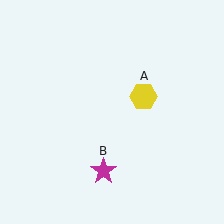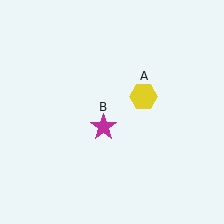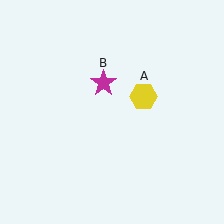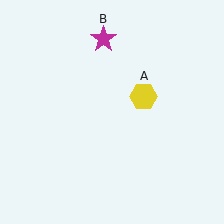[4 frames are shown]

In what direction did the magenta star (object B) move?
The magenta star (object B) moved up.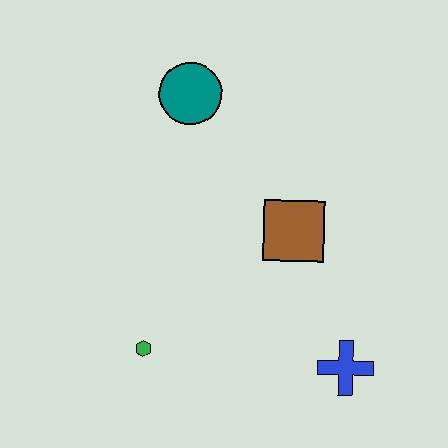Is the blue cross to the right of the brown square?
Yes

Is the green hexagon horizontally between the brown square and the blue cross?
No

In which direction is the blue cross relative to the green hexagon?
The blue cross is to the right of the green hexagon.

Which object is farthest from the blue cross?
The teal circle is farthest from the blue cross.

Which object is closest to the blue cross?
The brown square is closest to the blue cross.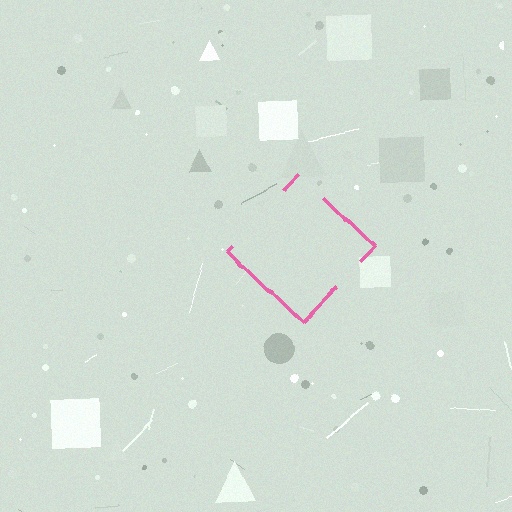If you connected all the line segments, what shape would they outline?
They would outline a diamond.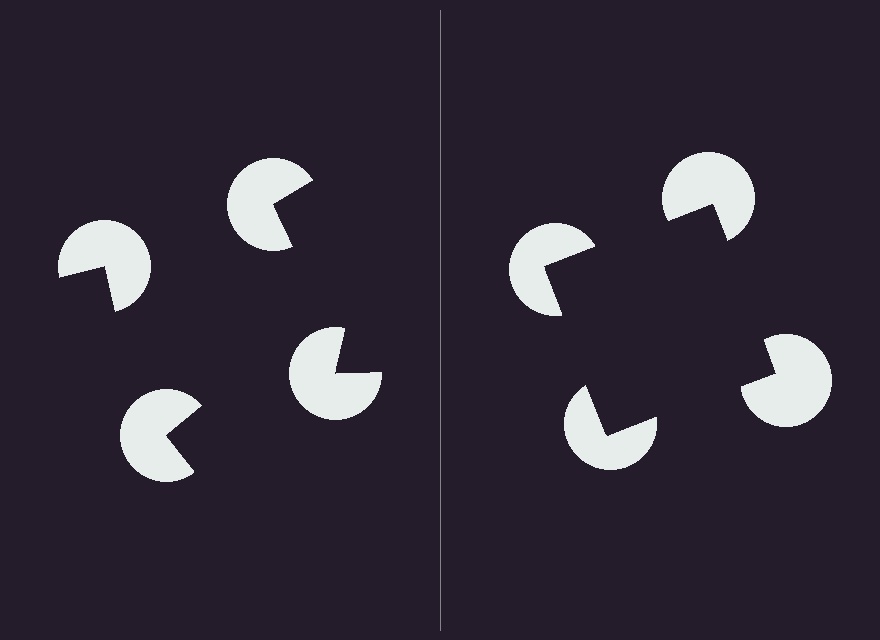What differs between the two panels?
The pac-man discs are positioned identically on both sides; only the wedge orientations differ. On the right they align to a square; on the left they are misaligned.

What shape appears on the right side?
An illusory square.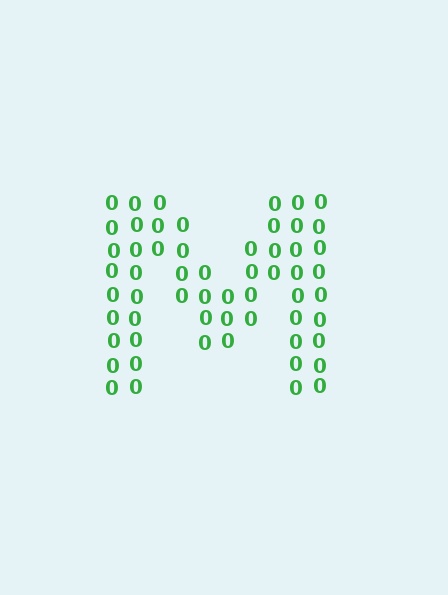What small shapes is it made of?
It is made of small digit 0's.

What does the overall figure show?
The overall figure shows the letter M.